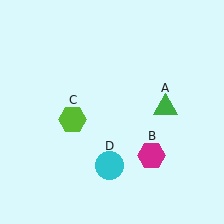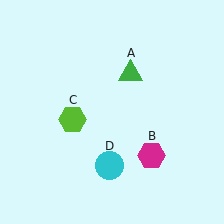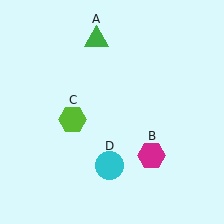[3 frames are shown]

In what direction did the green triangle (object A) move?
The green triangle (object A) moved up and to the left.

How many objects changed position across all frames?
1 object changed position: green triangle (object A).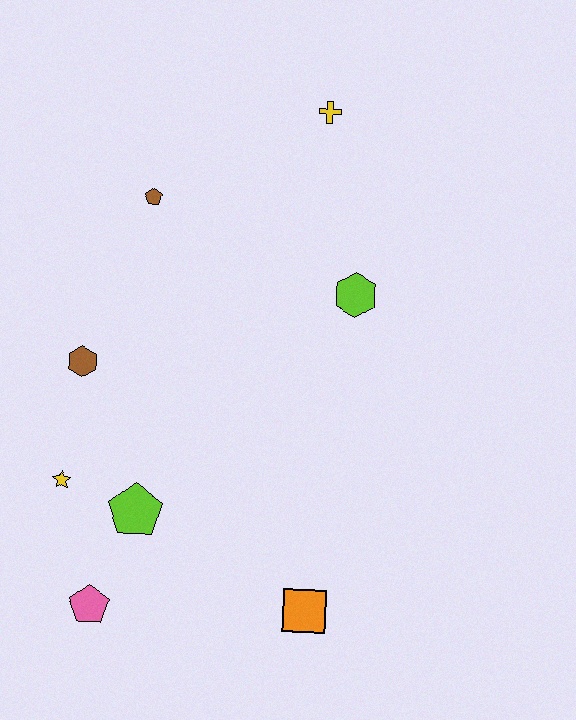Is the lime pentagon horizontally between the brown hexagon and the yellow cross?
Yes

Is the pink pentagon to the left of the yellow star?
No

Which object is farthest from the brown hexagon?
The yellow cross is farthest from the brown hexagon.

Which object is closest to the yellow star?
The lime pentagon is closest to the yellow star.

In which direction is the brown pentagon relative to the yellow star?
The brown pentagon is above the yellow star.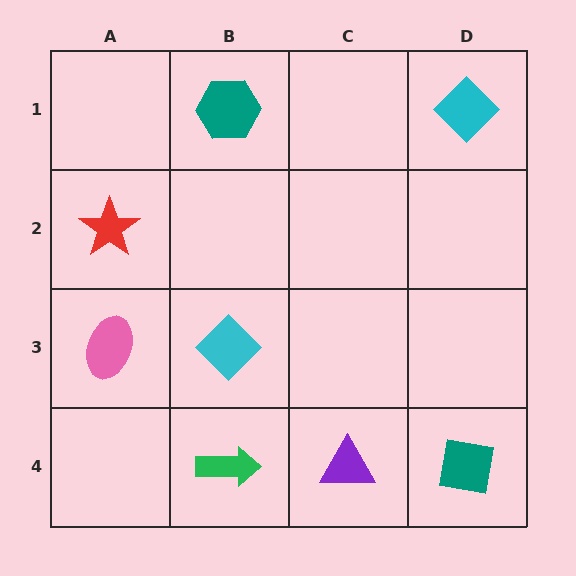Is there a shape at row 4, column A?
No, that cell is empty.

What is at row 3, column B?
A cyan diamond.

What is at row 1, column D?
A cyan diamond.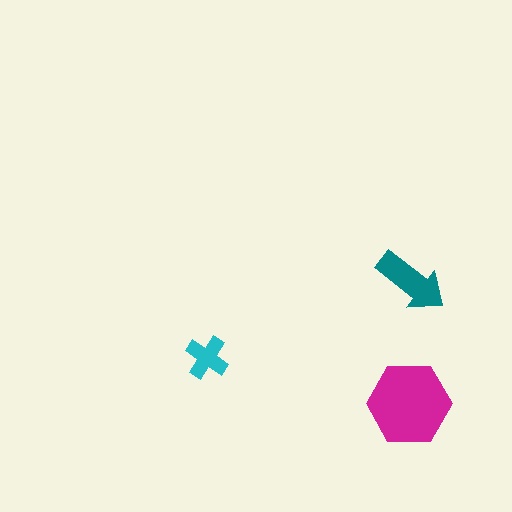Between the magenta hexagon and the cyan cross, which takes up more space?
The magenta hexagon.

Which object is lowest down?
The magenta hexagon is bottommost.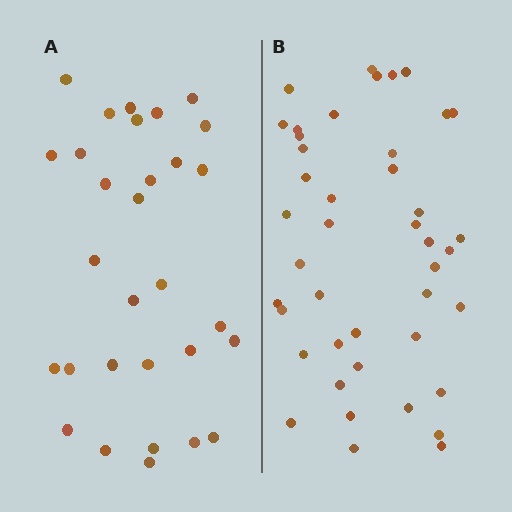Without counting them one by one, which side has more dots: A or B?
Region B (the right region) has more dots.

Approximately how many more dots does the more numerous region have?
Region B has approximately 15 more dots than region A.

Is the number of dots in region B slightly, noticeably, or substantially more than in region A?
Region B has noticeably more, but not dramatically so. The ratio is roughly 1.4 to 1.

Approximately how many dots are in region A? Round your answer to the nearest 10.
About 30 dots.